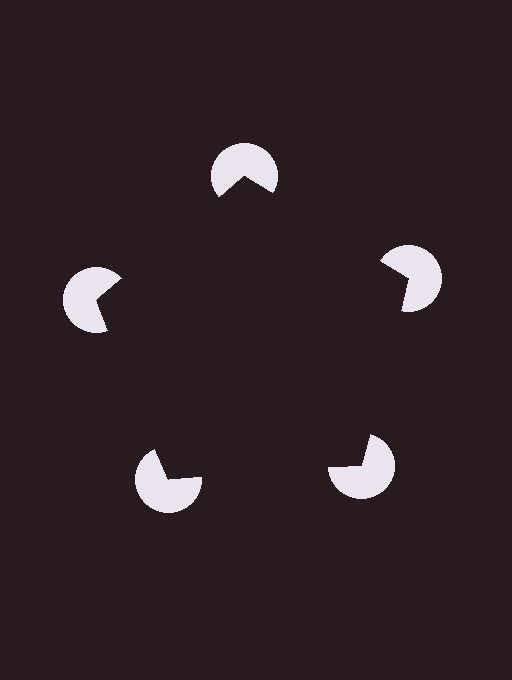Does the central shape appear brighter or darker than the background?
It typically appears slightly darker than the background, even though no actual brightness change is drawn.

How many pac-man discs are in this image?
There are 5 — one at each vertex of the illusory pentagon.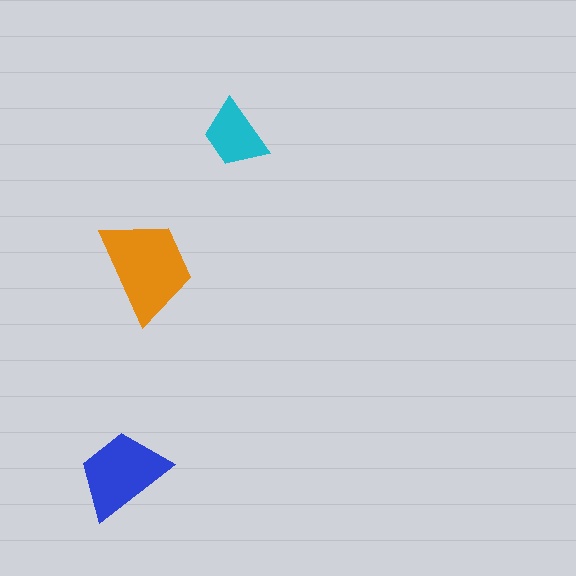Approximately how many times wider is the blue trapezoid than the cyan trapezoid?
About 1.5 times wider.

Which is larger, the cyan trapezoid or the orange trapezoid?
The orange one.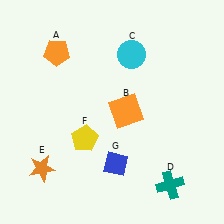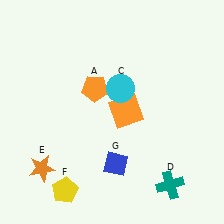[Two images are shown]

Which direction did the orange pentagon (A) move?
The orange pentagon (A) moved right.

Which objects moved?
The objects that moved are: the orange pentagon (A), the cyan circle (C), the yellow pentagon (F).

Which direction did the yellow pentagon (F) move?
The yellow pentagon (F) moved down.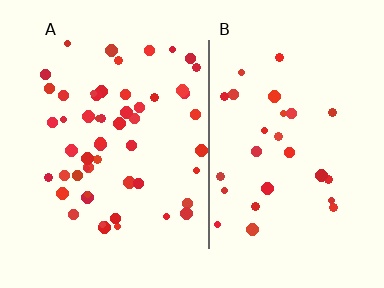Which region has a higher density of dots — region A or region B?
A (the left).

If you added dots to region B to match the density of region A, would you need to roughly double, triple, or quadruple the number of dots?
Approximately double.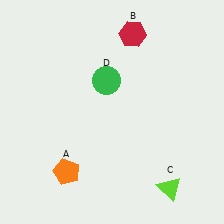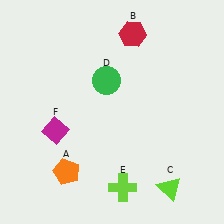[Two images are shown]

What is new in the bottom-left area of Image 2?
A magenta diamond (F) was added in the bottom-left area of Image 2.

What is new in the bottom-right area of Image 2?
A lime cross (E) was added in the bottom-right area of Image 2.